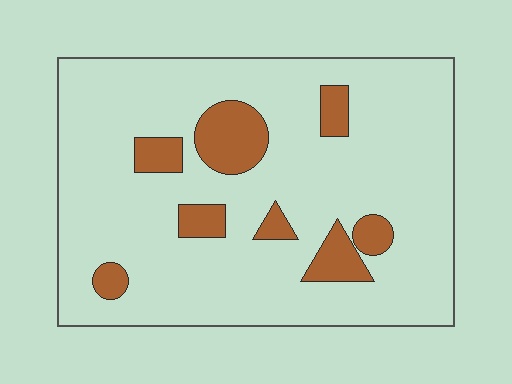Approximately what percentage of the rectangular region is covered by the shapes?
Approximately 15%.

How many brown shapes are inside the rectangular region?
8.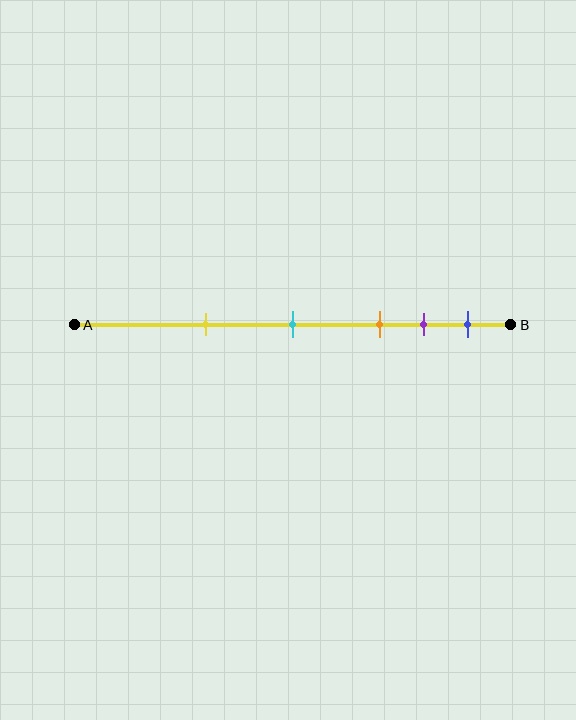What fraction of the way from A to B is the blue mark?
The blue mark is approximately 90% (0.9) of the way from A to B.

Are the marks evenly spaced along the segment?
No, the marks are not evenly spaced.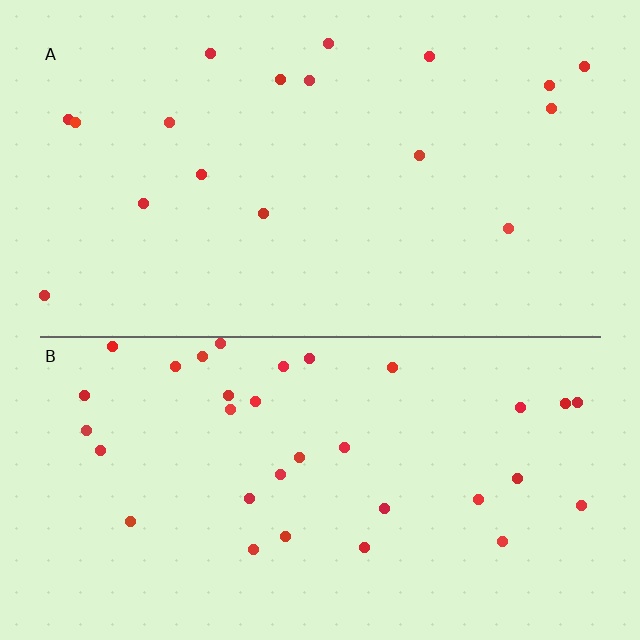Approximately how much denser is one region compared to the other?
Approximately 1.9× — region B over region A.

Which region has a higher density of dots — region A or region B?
B (the bottom).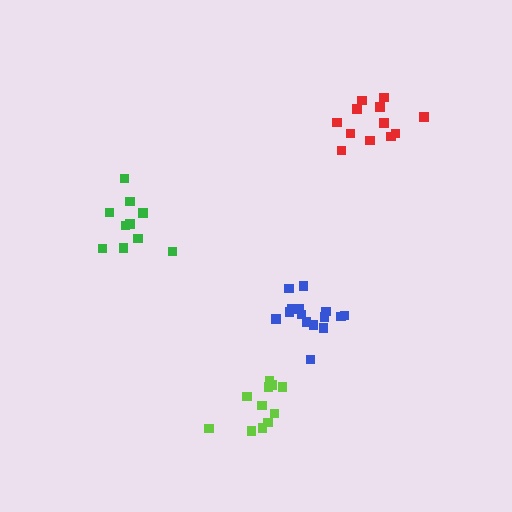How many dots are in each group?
Group 1: 12 dots, Group 2: 15 dots, Group 3: 10 dots, Group 4: 11 dots (48 total).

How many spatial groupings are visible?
There are 4 spatial groupings.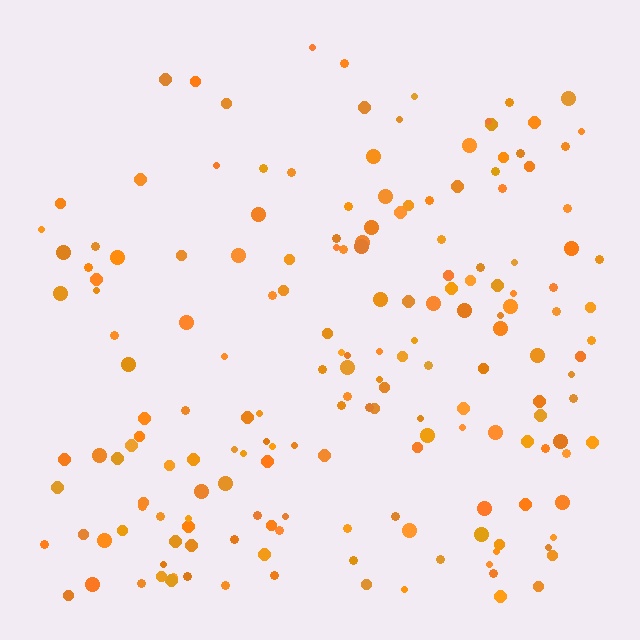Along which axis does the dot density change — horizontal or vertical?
Vertical.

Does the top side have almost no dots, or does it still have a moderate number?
Still a moderate number, just noticeably fewer than the bottom.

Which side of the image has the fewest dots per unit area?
The top.